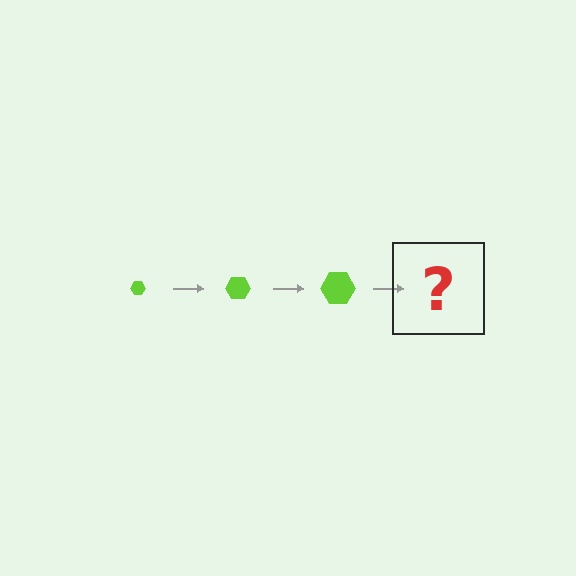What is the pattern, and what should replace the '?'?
The pattern is that the hexagon gets progressively larger each step. The '?' should be a lime hexagon, larger than the previous one.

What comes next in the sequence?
The next element should be a lime hexagon, larger than the previous one.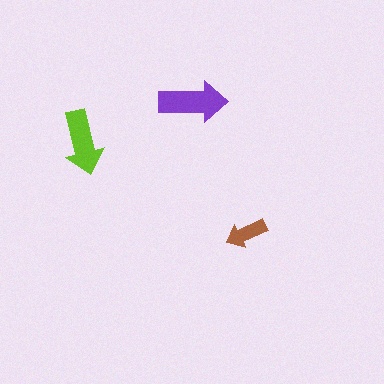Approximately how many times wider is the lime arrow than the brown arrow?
About 1.5 times wider.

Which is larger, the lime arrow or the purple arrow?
The purple one.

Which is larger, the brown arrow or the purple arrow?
The purple one.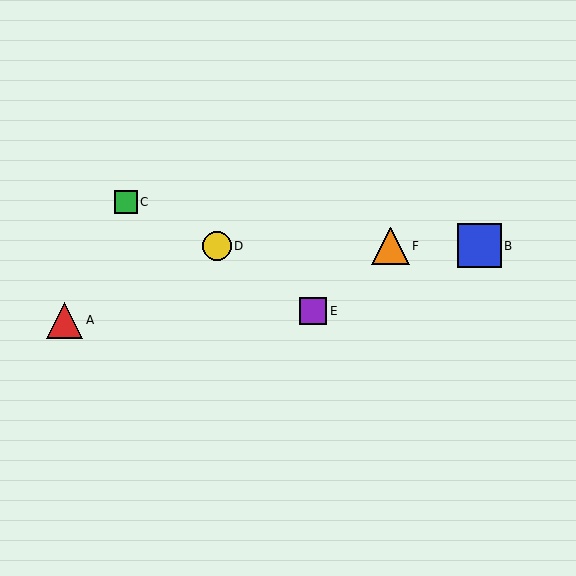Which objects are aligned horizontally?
Objects B, D, F are aligned horizontally.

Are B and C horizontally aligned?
No, B is at y≈246 and C is at y≈202.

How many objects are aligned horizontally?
3 objects (B, D, F) are aligned horizontally.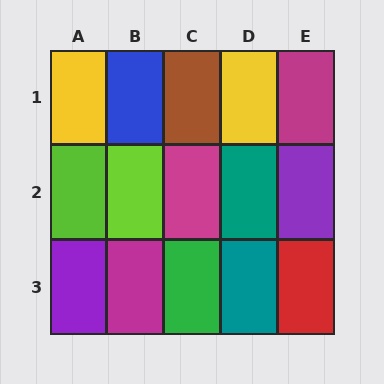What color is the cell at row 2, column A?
Lime.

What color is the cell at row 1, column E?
Magenta.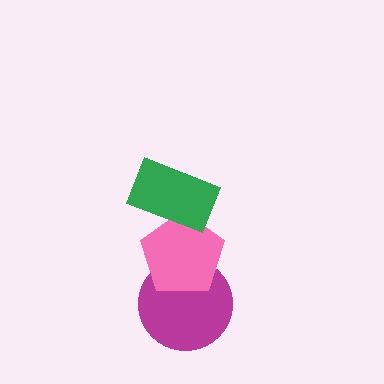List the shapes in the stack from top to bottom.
From top to bottom: the green rectangle, the pink pentagon, the magenta circle.